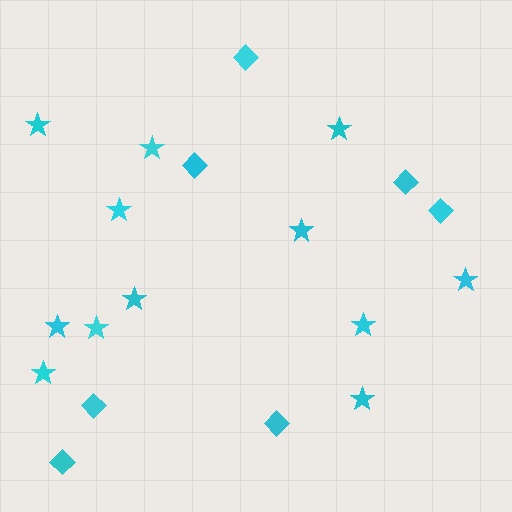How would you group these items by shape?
There are 2 groups: one group of stars (12) and one group of diamonds (7).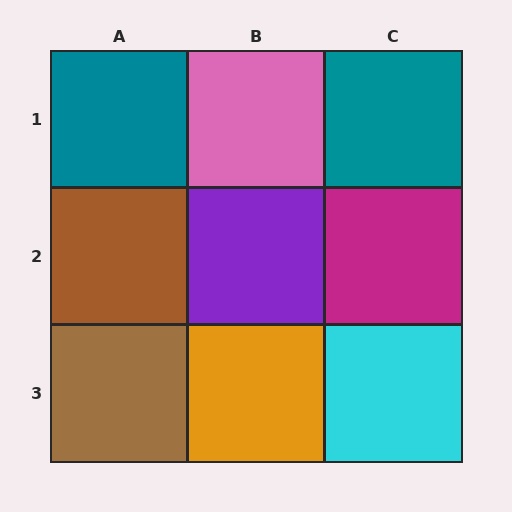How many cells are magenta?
1 cell is magenta.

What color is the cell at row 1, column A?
Teal.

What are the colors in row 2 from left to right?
Brown, purple, magenta.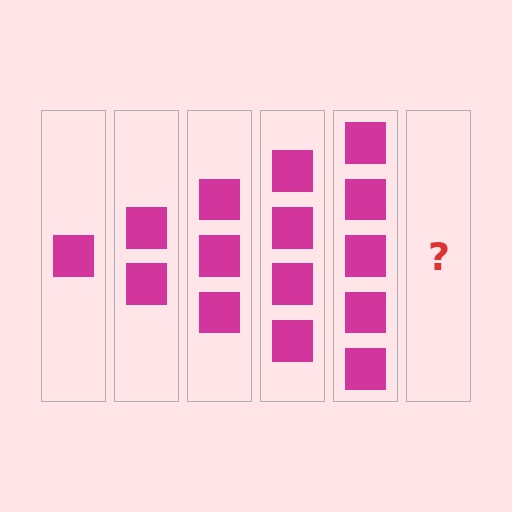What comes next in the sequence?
The next element should be 6 squares.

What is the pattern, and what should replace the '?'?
The pattern is that each step adds one more square. The '?' should be 6 squares.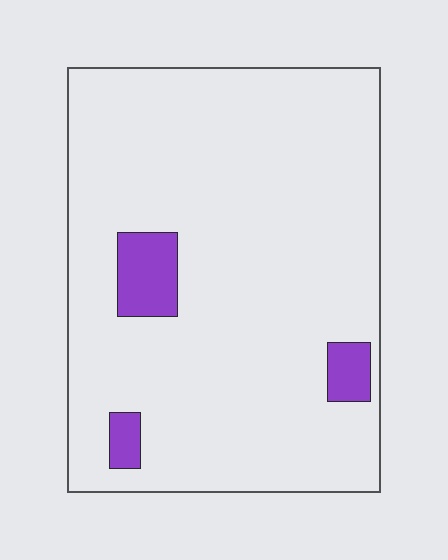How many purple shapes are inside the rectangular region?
3.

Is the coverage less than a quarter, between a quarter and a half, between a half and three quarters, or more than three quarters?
Less than a quarter.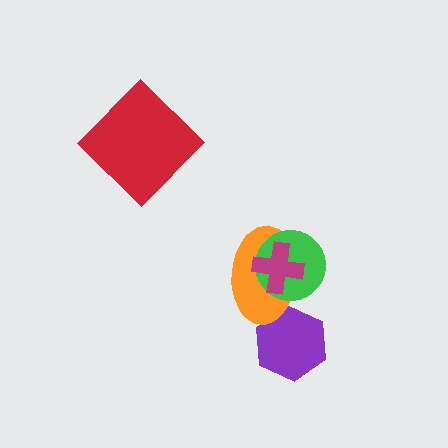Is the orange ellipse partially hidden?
Yes, it is partially covered by another shape.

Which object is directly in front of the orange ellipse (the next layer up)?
The green circle is directly in front of the orange ellipse.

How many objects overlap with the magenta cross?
2 objects overlap with the magenta cross.